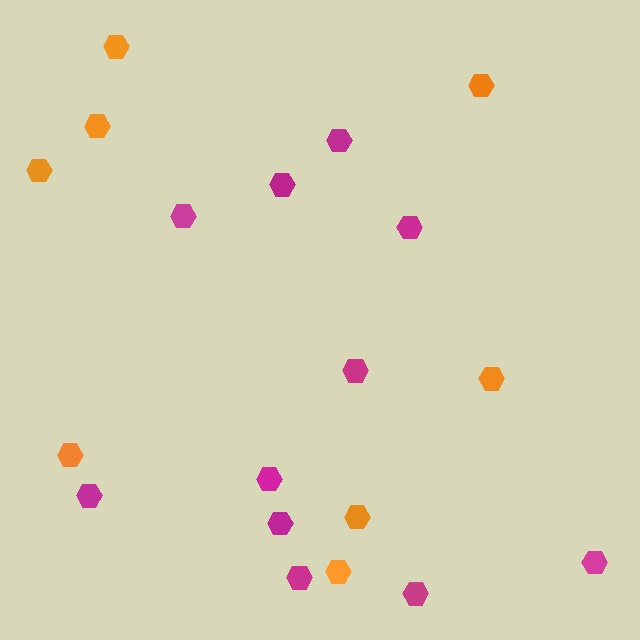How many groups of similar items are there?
There are 2 groups: one group of magenta hexagons (11) and one group of orange hexagons (8).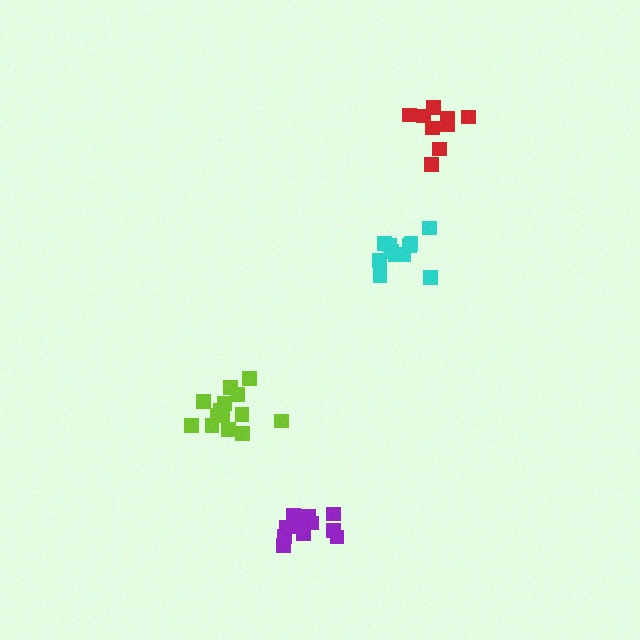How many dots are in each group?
Group 1: 11 dots, Group 2: 14 dots, Group 3: 9 dots, Group 4: 12 dots (46 total).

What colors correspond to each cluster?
The clusters are colored: cyan, lime, red, purple.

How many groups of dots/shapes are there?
There are 4 groups.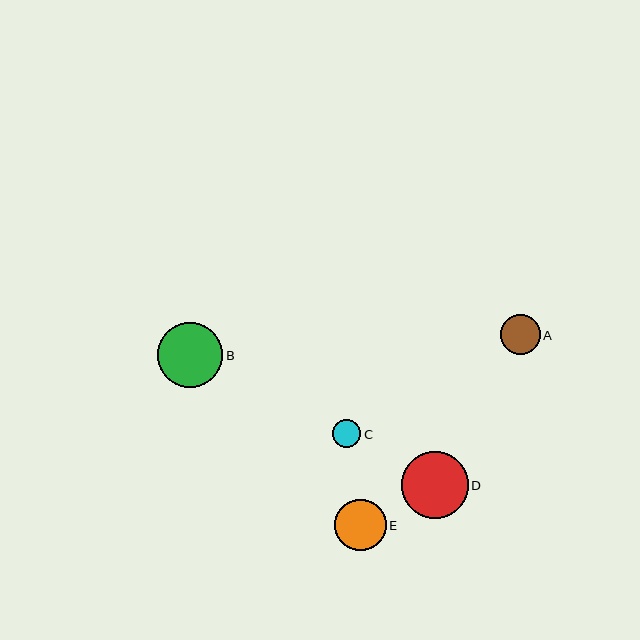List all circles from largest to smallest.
From largest to smallest: D, B, E, A, C.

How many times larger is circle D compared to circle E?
Circle D is approximately 1.3 times the size of circle E.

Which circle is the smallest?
Circle C is the smallest with a size of approximately 28 pixels.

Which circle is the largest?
Circle D is the largest with a size of approximately 67 pixels.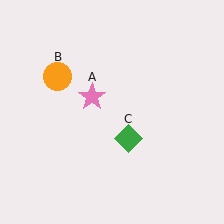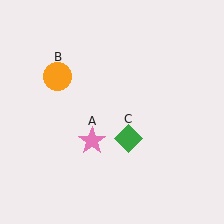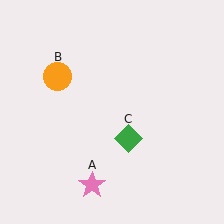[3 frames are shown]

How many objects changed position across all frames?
1 object changed position: pink star (object A).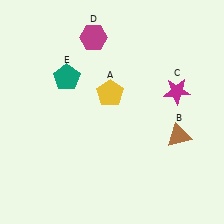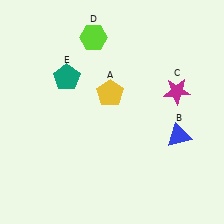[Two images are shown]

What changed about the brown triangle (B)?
In Image 1, B is brown. In Image 2, it changed to blue.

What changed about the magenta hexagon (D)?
In Image 1, D is magenta. In Image 2, it changed to lime.